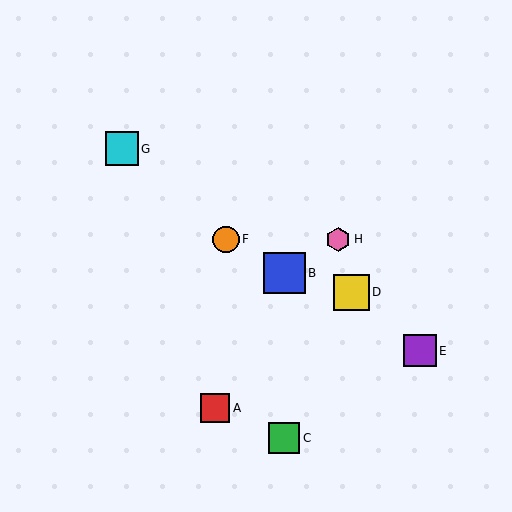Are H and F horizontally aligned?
Yes, both are at y≈239.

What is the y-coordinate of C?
Object C is at y≈438.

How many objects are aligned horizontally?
2 objects (F, H) are aligned horizontally.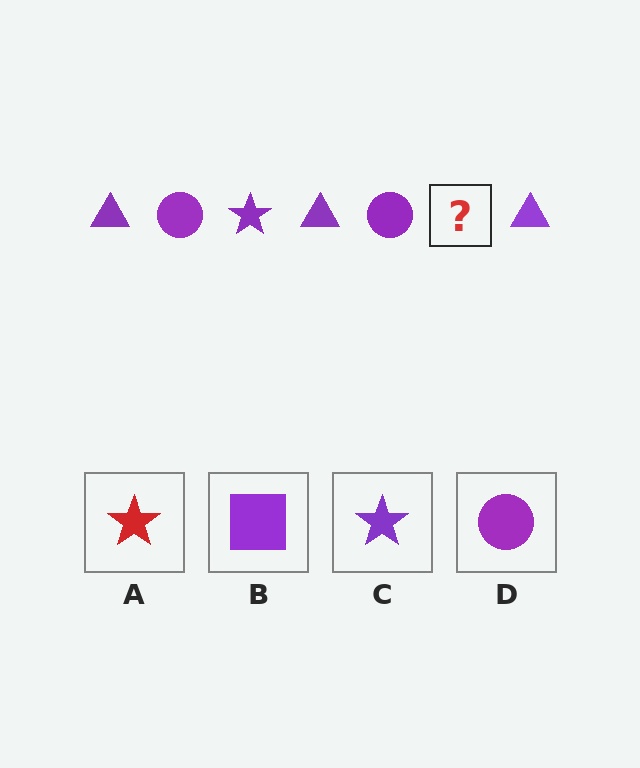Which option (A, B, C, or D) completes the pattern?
C.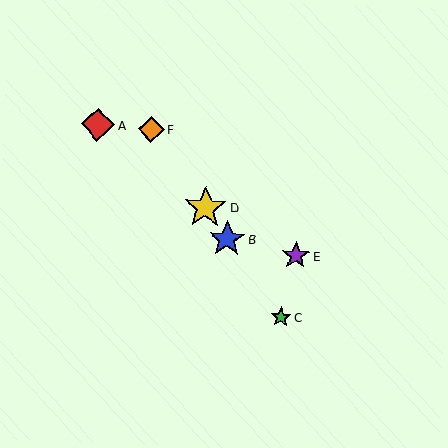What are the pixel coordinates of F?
Object F is at (151, 129).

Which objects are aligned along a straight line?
Objects B, C, D, F are aligned along a straight line.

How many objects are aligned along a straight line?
4 objects (B, C, D, F) are aligned along a straight line.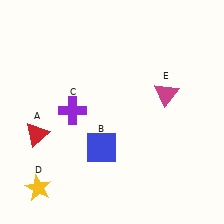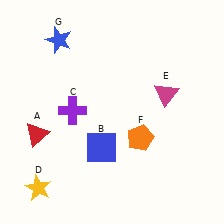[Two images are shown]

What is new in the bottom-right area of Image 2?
An orange pentagon (F) was added in the bottom-right area of Image 2.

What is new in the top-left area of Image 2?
A blue star (G) was added in the top-left area of Image 2.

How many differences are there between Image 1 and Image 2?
There are 2 differences between the two images.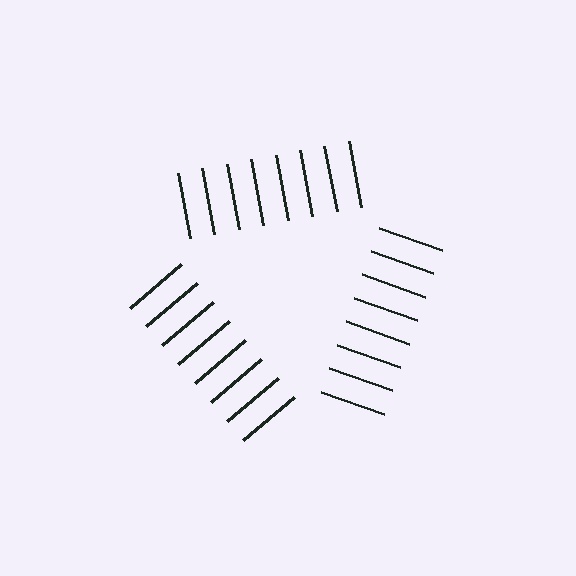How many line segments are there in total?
24 — 8 along each of the 3 edges.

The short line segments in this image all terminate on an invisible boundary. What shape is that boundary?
An illusory triangle — the line segments terminate on its edges but no continuous stroke is drawn.